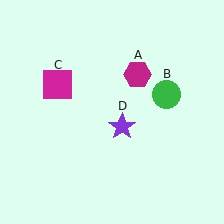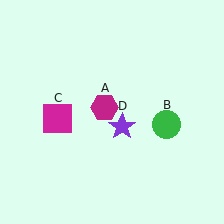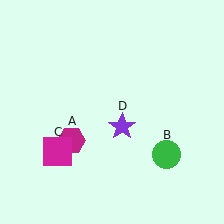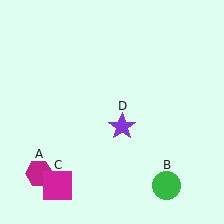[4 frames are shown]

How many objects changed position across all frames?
3 objects changed position: magenta hexagon (object A), green circle (object B), magenta square (object C).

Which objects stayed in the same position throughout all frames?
Purple star (object D) remained stationary.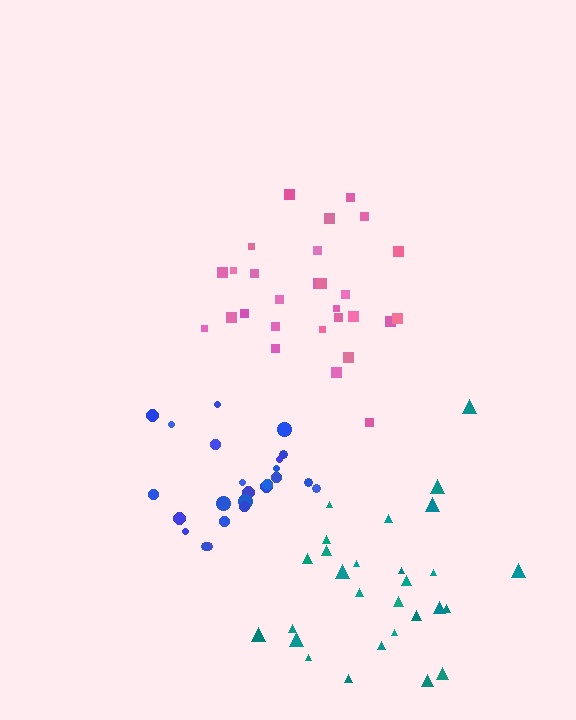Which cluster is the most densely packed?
Blue.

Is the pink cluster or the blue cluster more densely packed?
Blue.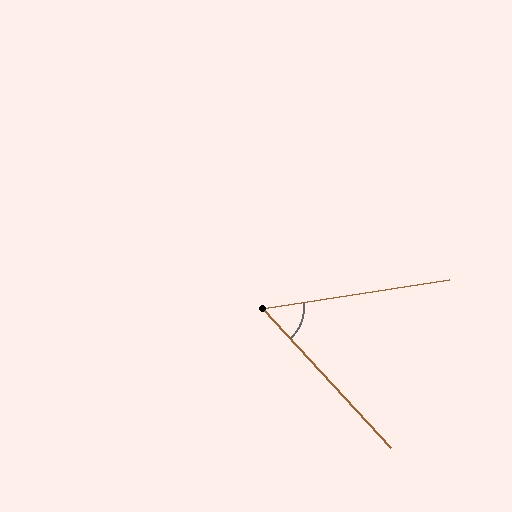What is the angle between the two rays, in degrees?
Approximately 56 degrees.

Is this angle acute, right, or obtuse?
It is acute.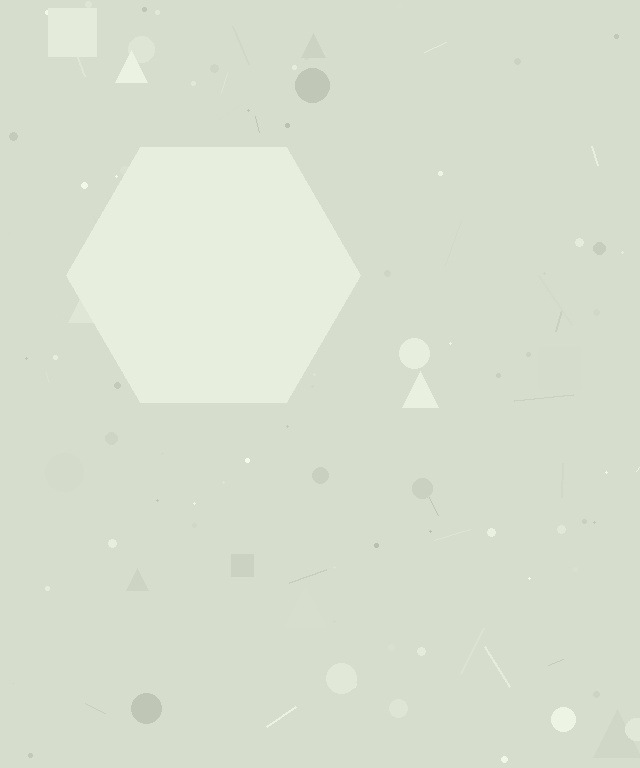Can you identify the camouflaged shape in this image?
The camouflaged shape is a hexagon.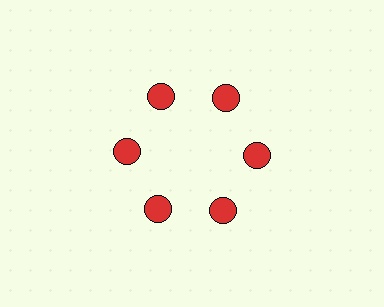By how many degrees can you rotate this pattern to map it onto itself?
The pattern maps onto itself every 60 degrees of rotation.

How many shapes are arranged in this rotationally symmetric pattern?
There are 6 shapes, arranged in 6 groups of 1.